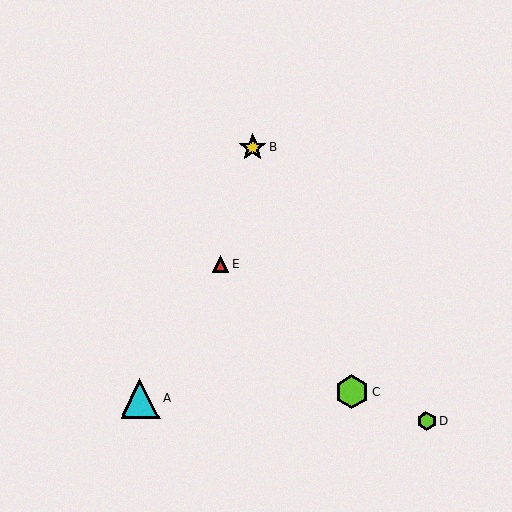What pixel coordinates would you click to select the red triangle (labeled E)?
Click at (221, 264) to select the red triangle E.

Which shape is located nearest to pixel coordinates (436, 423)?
The lime hexagon (labeled D) at (427, 422) is nearest to that location.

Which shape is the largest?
The cyan triangle (labeled A) is the largest.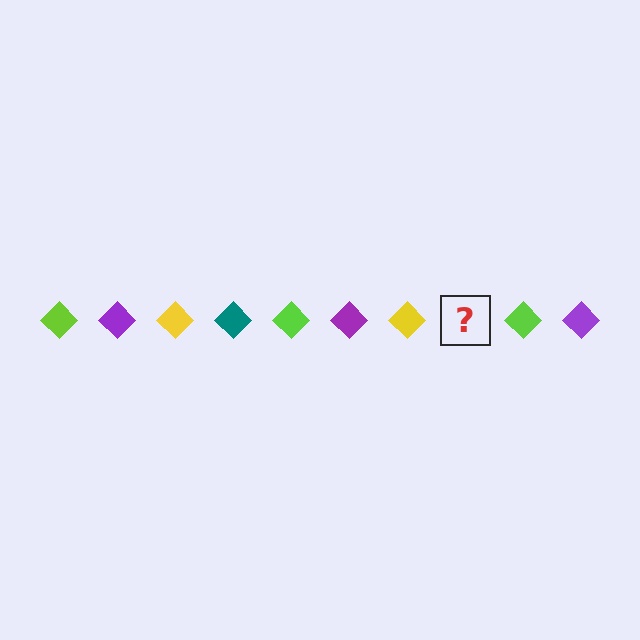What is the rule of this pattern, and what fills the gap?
The rule is that the pattern cycles through lime, purple, yellow, teal diamonds. The gap should be filled with a teal diamond.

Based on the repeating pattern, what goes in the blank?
The blank should be a teal diamond.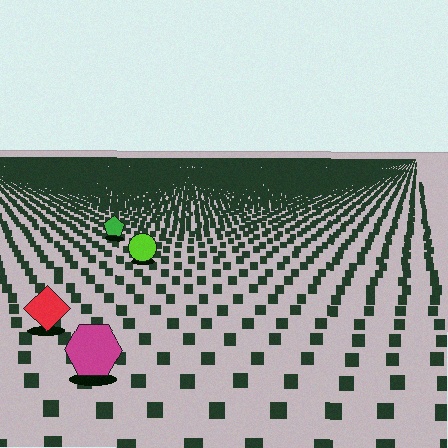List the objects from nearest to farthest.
From nearest to farthest: the magenta hexagon, the red diamond, the lime circle, the green pentagon.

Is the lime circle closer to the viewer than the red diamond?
No. The red diamond is closer — you can tell from the texture gradient: the ground texture is coarser near it.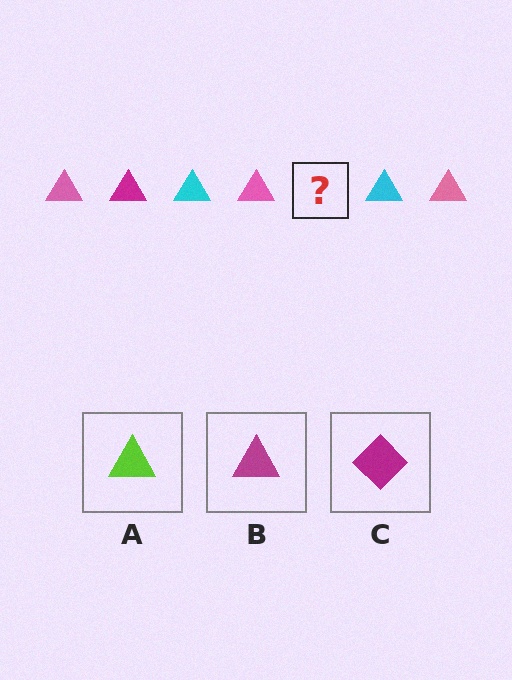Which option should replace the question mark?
Option B.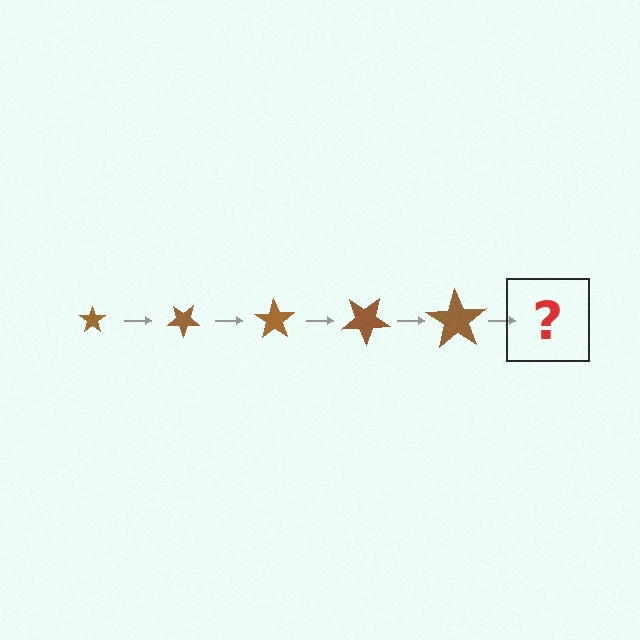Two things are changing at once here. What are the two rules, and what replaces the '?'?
The two rules are that the star grows larger each step and it rotates 35 degrees each step. The '?' should be a star, larger than the previous one and rotated 175 degrees from the start.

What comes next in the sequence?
The next element should be a star, larger than the previous one and rotated 175 degrees from the start.